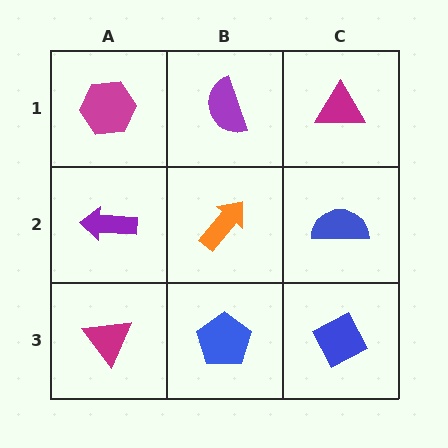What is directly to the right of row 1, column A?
A purple semicircle.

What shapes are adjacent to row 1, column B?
An orange arrow (row 2, column B), a magenta hexagon (row 1, column A), a magenta triangle (row 1, column C).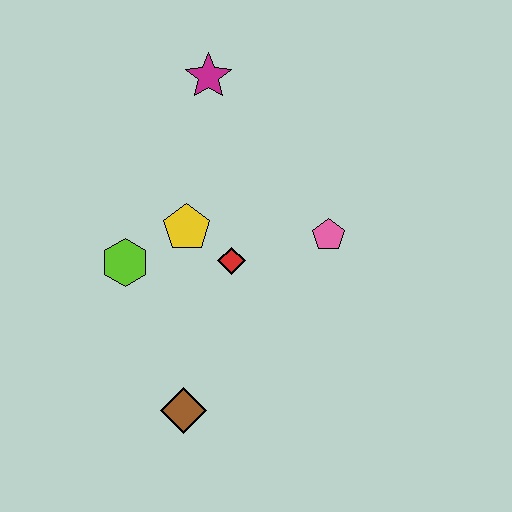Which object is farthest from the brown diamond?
The magenta star is farthest from the brown diamond.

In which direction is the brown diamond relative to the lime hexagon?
The brown diamond is below the lime hexagon.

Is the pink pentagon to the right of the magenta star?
Yes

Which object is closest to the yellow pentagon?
The red diamond is closest to the yellow pentagon.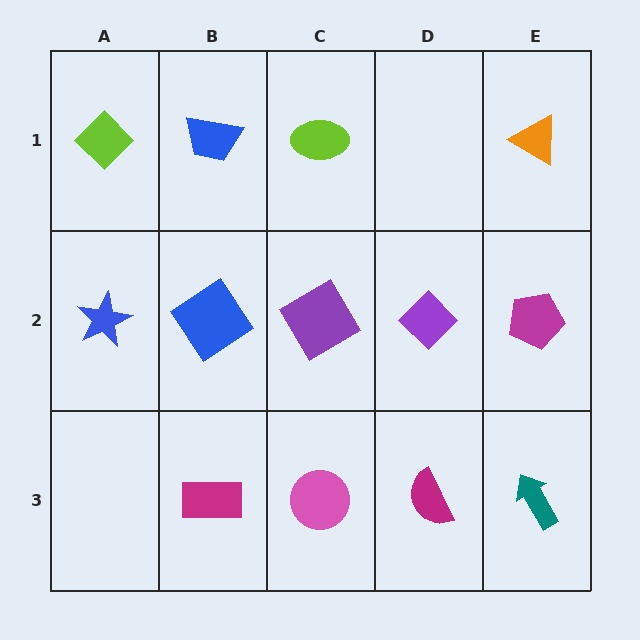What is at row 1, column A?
A lime diamond.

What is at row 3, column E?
A teal arrow.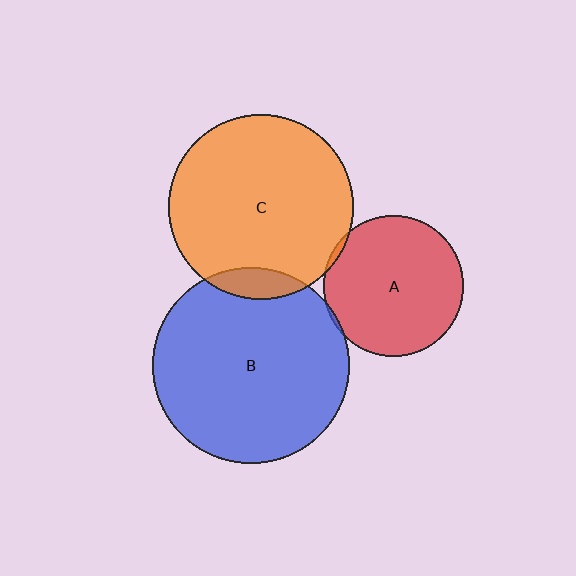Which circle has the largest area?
Circle B (blue).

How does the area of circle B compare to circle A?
Approximately 1.9 times.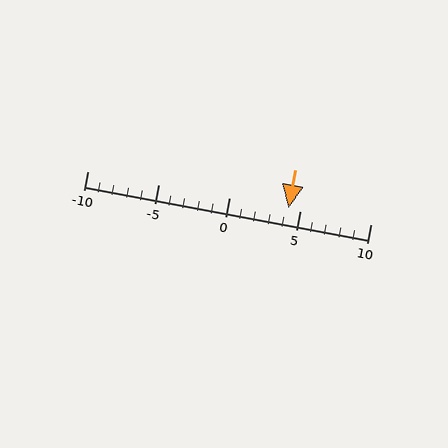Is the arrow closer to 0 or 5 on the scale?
The arrow is closer to 5.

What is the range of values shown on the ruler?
The ruler shows values from -10 to 10.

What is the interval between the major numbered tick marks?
The major tick marks are spaced 5 units apart.